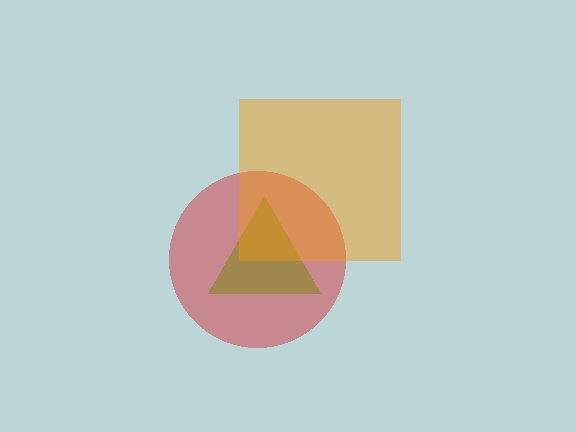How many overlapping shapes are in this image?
There are 3 overlapping shapes in the image.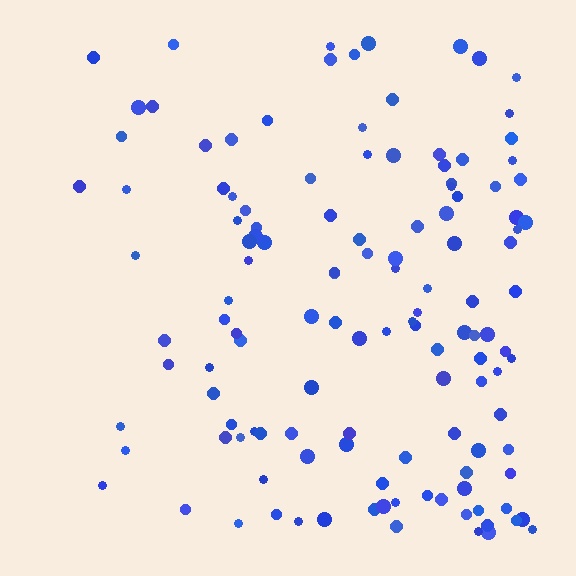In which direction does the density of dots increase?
From left to right, with the right side densest.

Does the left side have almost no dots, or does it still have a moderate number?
Still a moderate number, just noticeably fewer than the right.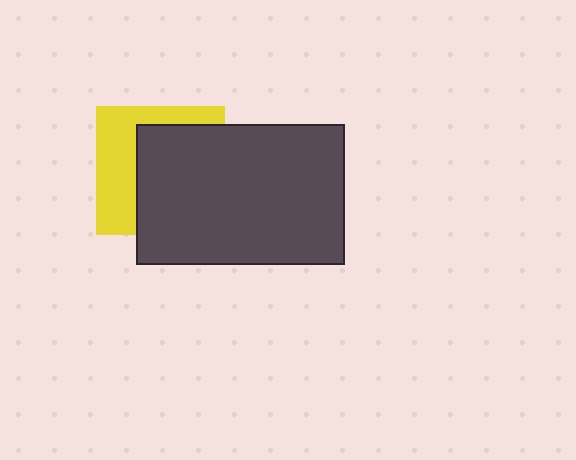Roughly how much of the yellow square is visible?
A small part of it is visible (roughly 40%).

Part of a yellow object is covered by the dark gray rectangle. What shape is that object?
It is a square.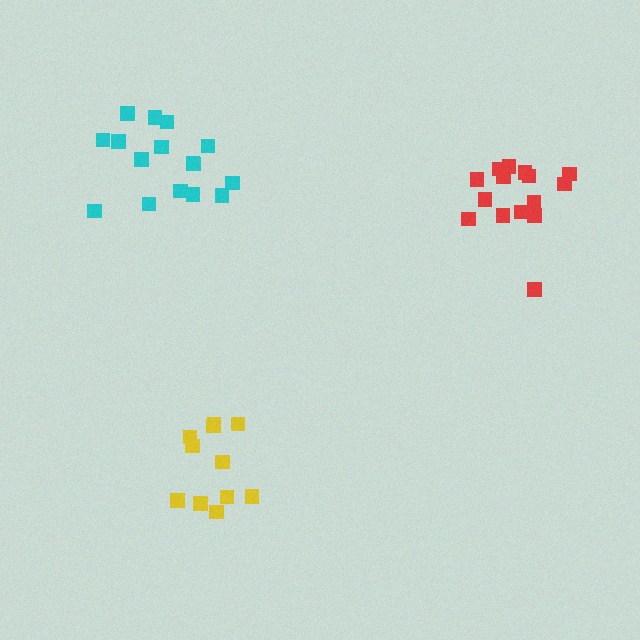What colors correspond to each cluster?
The clusters are colored: cyan, red, yellow.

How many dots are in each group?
Group 1: 16 dots, Group 2: 15 dots, Group 3: 11 dots (42 total).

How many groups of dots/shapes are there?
There are 3 groups.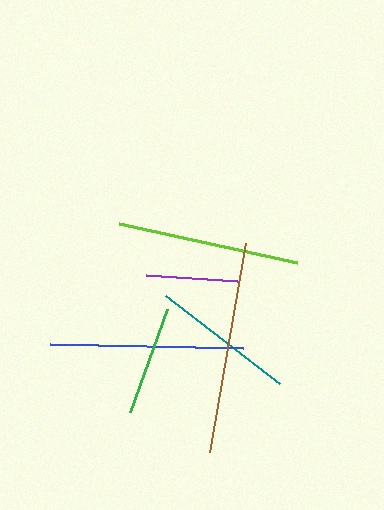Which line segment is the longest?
The brown line is the longest at approximately 212 pixels.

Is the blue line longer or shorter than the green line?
The blue line is longer than the green line.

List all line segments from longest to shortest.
From longest to shortest: brown, blue, lime, teal, green, purple.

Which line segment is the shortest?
The purple line is the shortest at approximately 91 pixels.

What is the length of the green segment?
The green segment is approximately 109 pixels long.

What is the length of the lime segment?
The lime segment is approximately 182 pixels long.